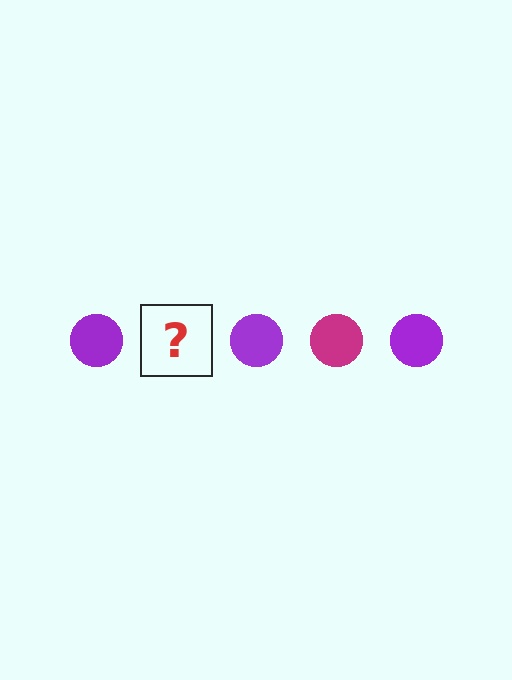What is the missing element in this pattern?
The missing element is a magenta circle.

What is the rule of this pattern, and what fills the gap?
The rule is that the pattern cycles through purple, magenta circles. The gap should be filled with a magenta circle.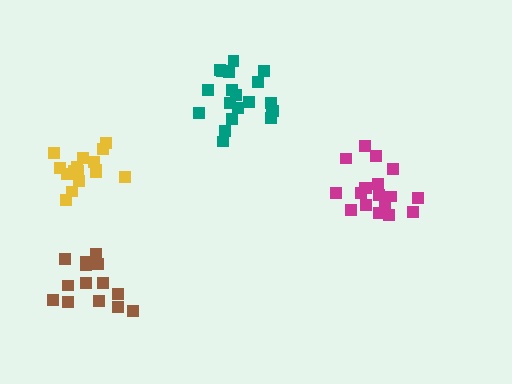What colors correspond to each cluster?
The clusters are colored: magenta, teal, yellow, brown.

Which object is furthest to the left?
The yellow cluster is leftmost.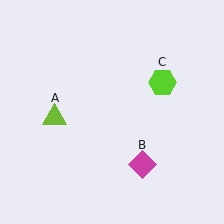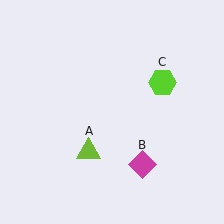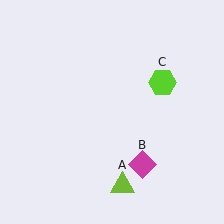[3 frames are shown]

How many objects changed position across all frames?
1 object changed position: lime triangle (object A).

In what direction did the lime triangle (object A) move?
The lime triangle (object A) moved down and to the right.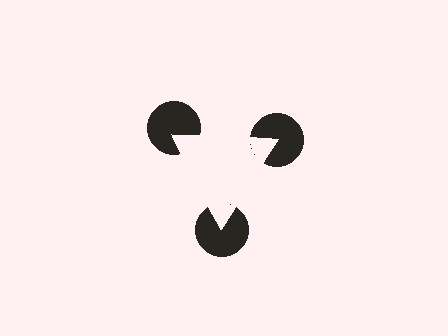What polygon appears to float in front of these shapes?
An illusory triangle — its edges are inferred from the aligned wedge cuts in the pac-man discs, not physically drawn.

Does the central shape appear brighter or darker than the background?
It typically appears slightly brighter than the background, even though no actual brightness change is drawn.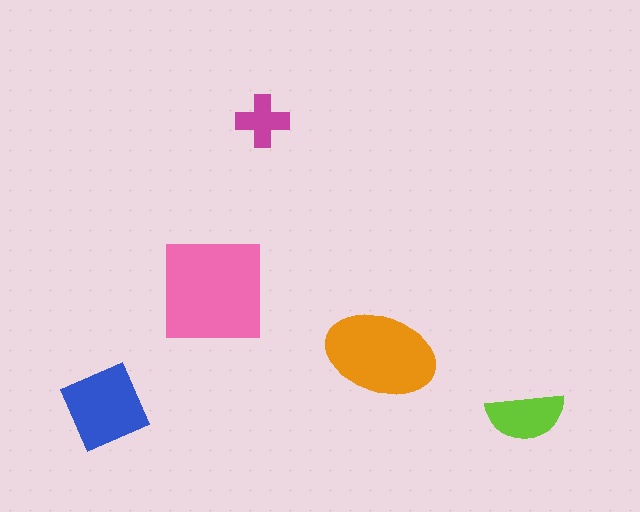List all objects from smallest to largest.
The magenta cross, the lime semicircle, the blue diamond, the orange ellipse, the pink square.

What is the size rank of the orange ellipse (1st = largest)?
2nd.